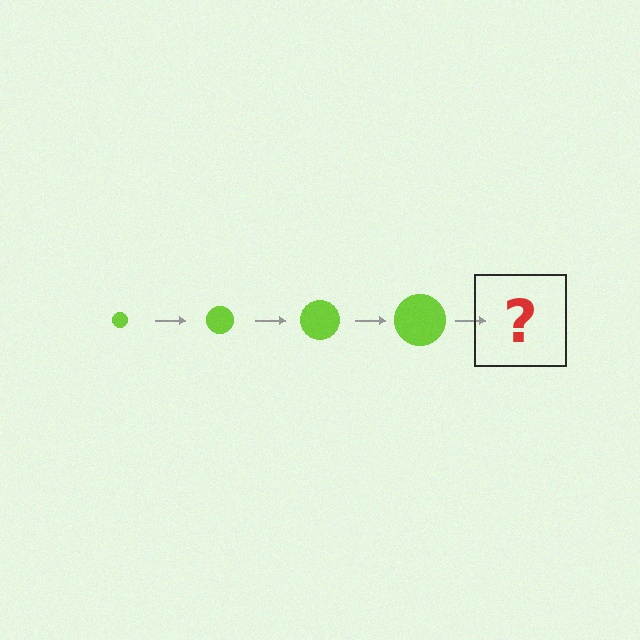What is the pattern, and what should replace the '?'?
The pattern is that the circle gets progressively larger each step. The '?' should be a lime circle, larger than the previous one.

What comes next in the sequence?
The next element should be a lime circle, larger than the previous one.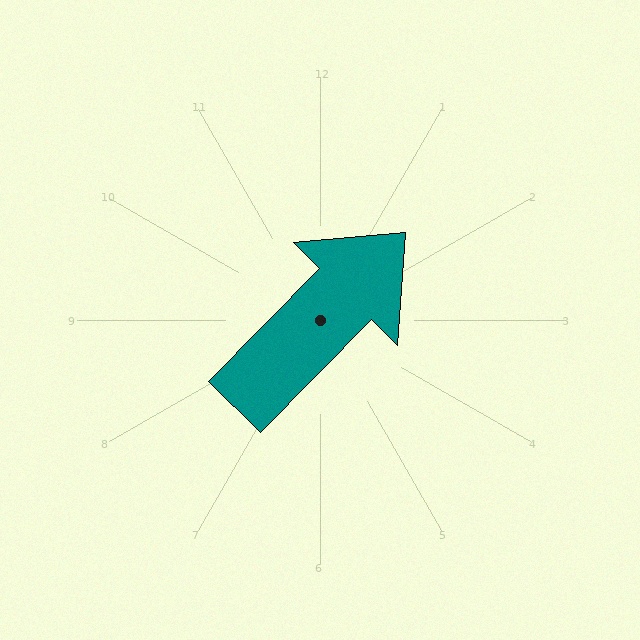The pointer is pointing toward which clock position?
Roughly 1 o'clock.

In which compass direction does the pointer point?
Northeast.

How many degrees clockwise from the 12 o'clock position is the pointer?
Approximately 45 degrees.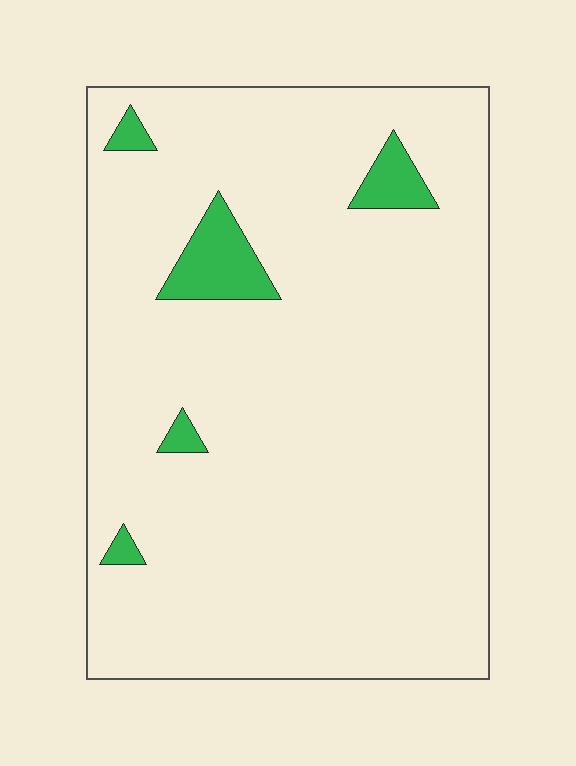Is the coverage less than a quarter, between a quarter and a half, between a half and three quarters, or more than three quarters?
Less than a quarter.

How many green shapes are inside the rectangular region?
5.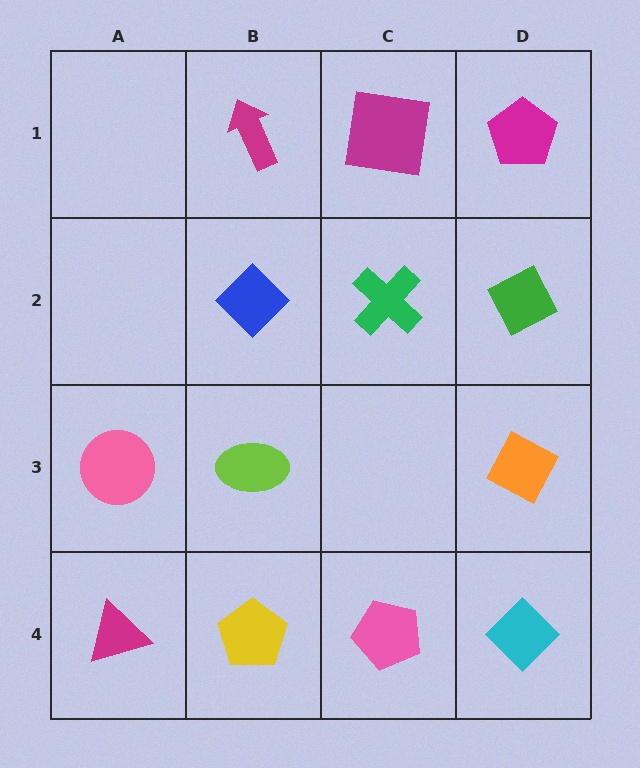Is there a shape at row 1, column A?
No, that cell is empty.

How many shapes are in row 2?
3 shapes.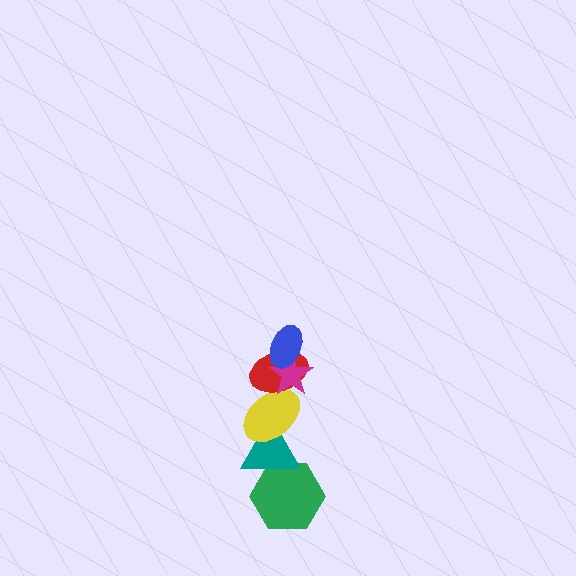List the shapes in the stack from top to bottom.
From top to bottom: the blue ellipse, the magenta star, the red ellipse, the yellow ellipse, the teal triangle, the green hexagon.